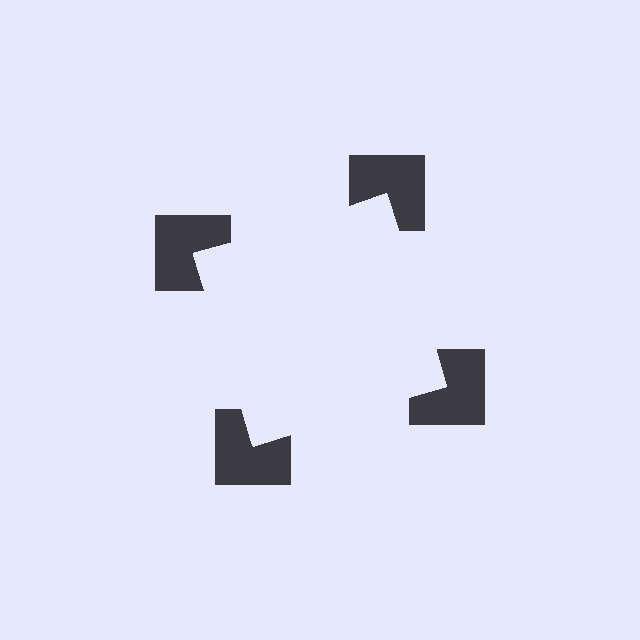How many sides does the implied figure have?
4 sides.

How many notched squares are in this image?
There are 4 — one at each vertex of the illusory square.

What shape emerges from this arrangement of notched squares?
An illusory square — its edges are inferred from the aligned wedge cuts in the notched squares, not physically drawn.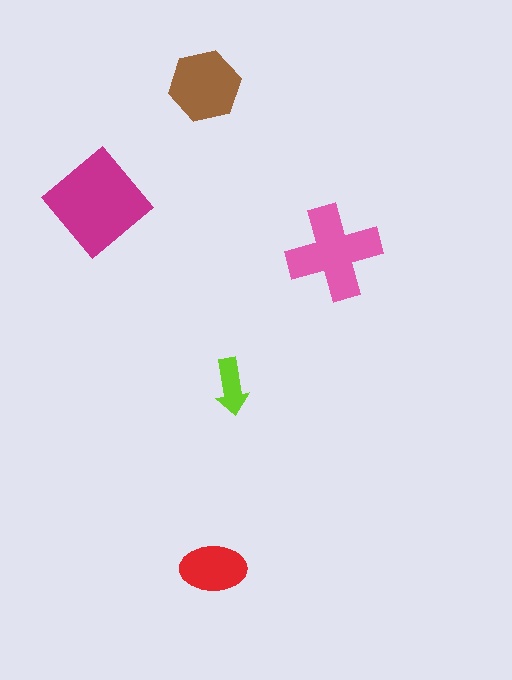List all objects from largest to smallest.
The magenta diamond, the pink cross, the brown hexagon, the red ellipse, the lime arrow.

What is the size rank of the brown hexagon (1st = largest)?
3rd.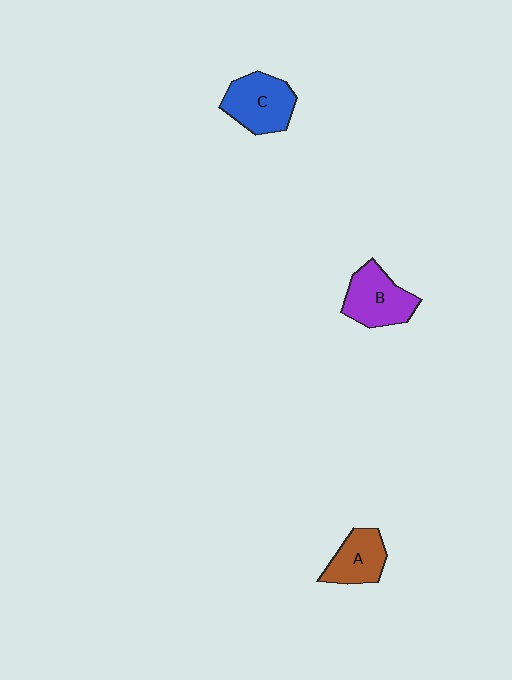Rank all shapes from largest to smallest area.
From largest to smallest: C (blue), B (purple), A (brown).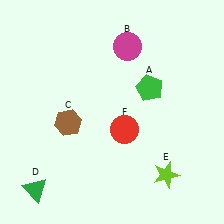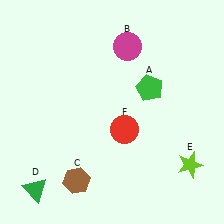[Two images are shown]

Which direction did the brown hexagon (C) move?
The brown hexagon (C) moved down.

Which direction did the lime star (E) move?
The lime star (E) moved right.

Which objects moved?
The objects that moved are: the brown hexagon (C), the lime star (E).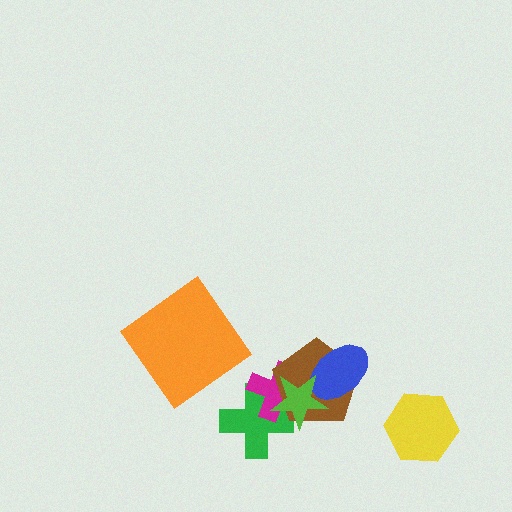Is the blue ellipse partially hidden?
Yes, it is partially covered by another shape.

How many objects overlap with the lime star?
4 objects overlap with the lime star.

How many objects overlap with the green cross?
3 objects overlap with the green cross.